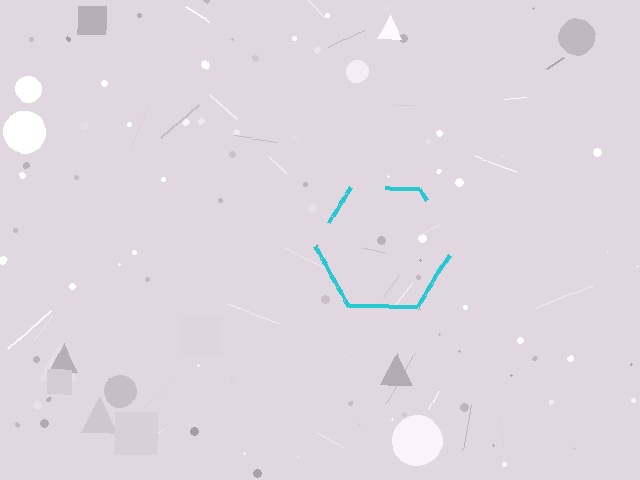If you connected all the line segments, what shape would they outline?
They would outline a hexagon.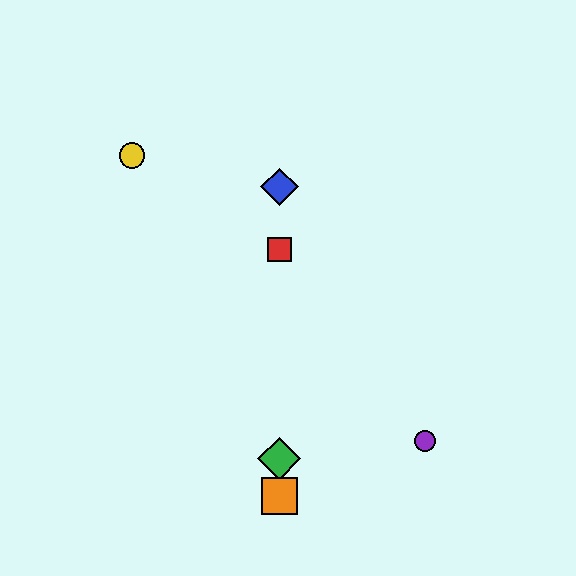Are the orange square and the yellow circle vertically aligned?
No, the orange square is at x≈279 and the yellow circle is at x≈132.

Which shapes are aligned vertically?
The red square, the blue diamond, the green diamond, the orange square are aligned vertically.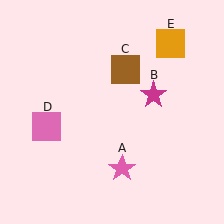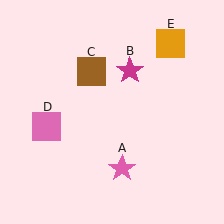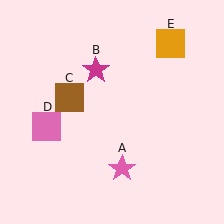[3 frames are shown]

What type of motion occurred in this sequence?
The magenta star (object B), brown square (object C) rotated counterclockwise around the center of the scene.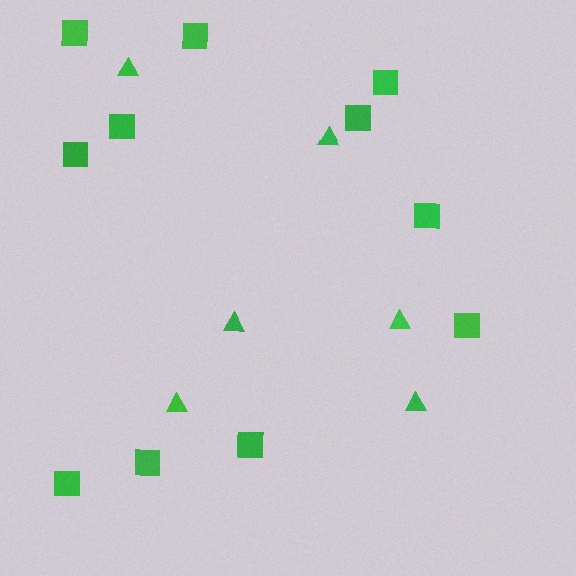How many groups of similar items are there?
There are 2 groups: one group of triangles (6) and one group of squares (11).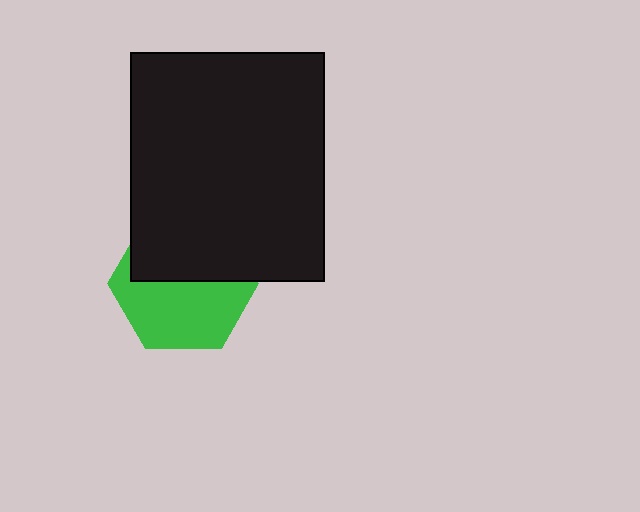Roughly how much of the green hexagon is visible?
About half of it is visible (roughly 55%).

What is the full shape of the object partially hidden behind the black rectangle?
The partially hidden object is a green hexagon.